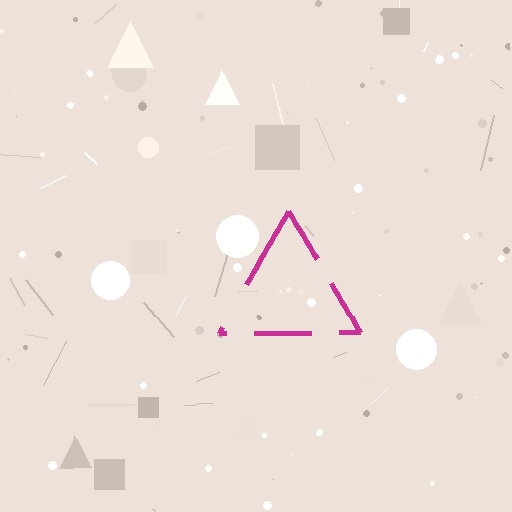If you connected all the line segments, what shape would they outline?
They would outline a triangle.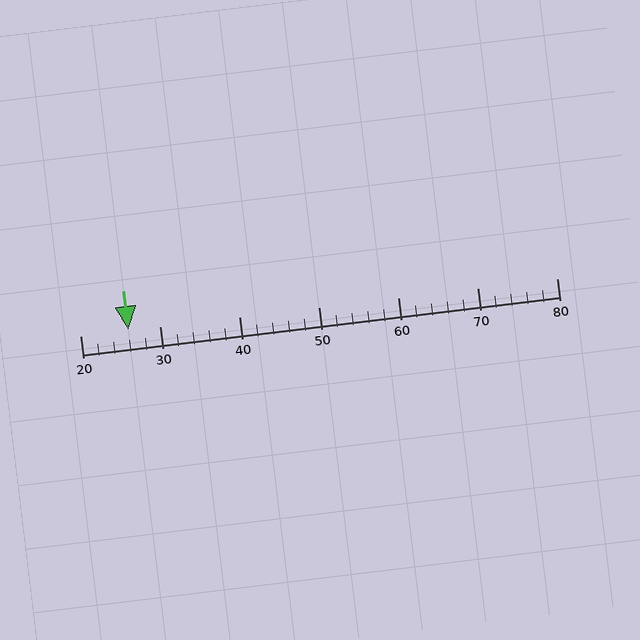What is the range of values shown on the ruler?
The ruler shows values from 20 to 80.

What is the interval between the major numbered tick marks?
The major tick marks are spaced 10 units apart.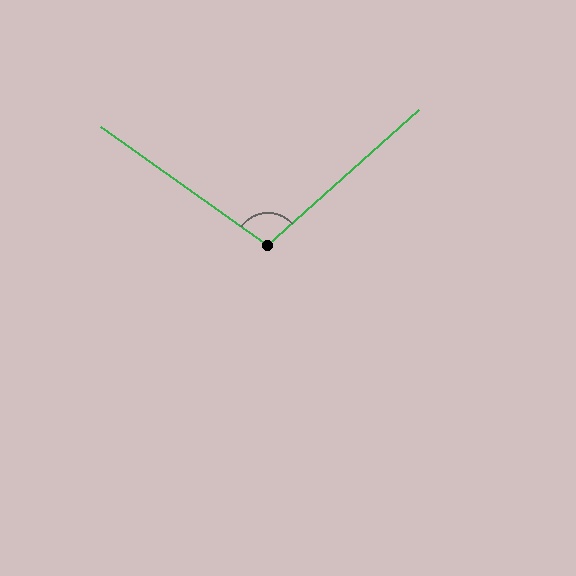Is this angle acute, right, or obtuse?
It is obtuse.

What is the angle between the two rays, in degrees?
Approximately 103 degrees.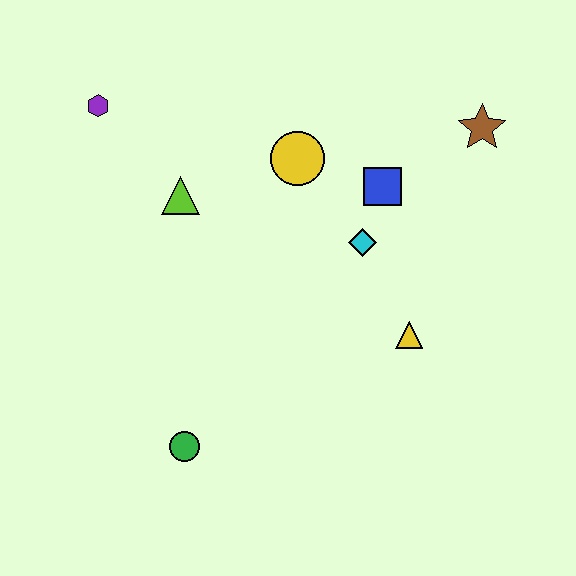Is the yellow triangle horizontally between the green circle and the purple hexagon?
No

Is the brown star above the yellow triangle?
Yes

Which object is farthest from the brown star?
The green circle is farthest from the brown star.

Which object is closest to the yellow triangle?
The cyan diamond is closest to the yellow triangle.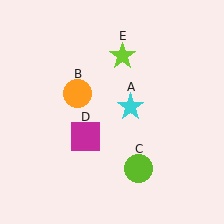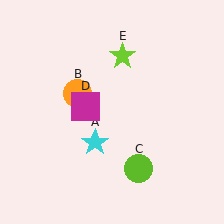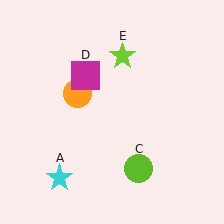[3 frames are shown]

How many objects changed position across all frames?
2 objects changed position: cyan star (object A), magenta square (object D).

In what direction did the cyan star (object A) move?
The cyan star (object A) moved down and to the left.